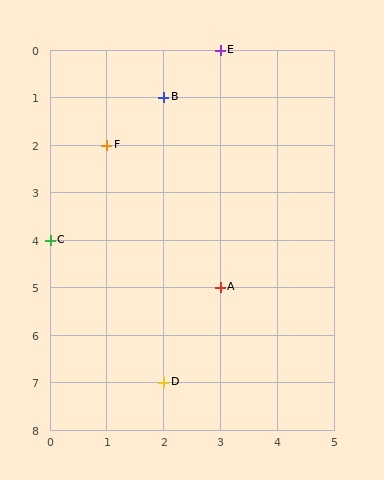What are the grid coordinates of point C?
Point C is at grid coordinates (0, 4).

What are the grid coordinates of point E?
Point E is at grid coordinates (3, 0).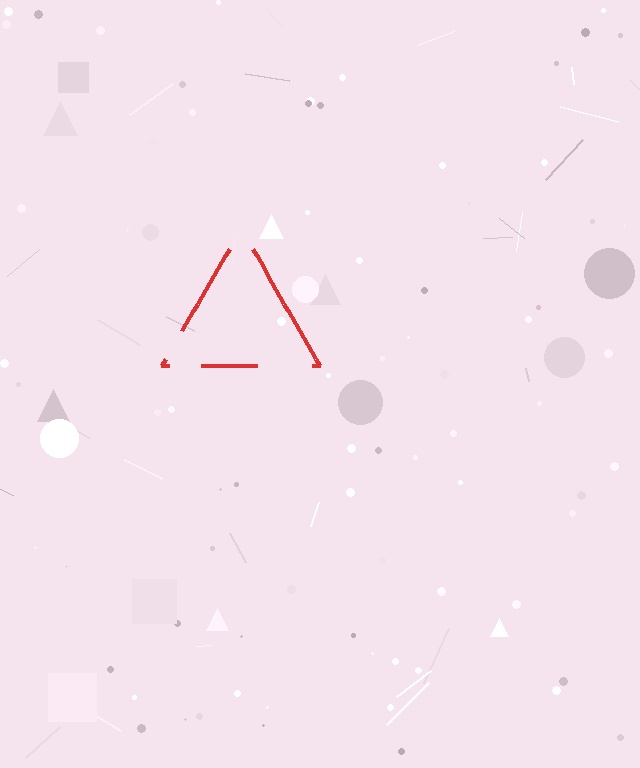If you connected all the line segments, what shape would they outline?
They would outline a triangle.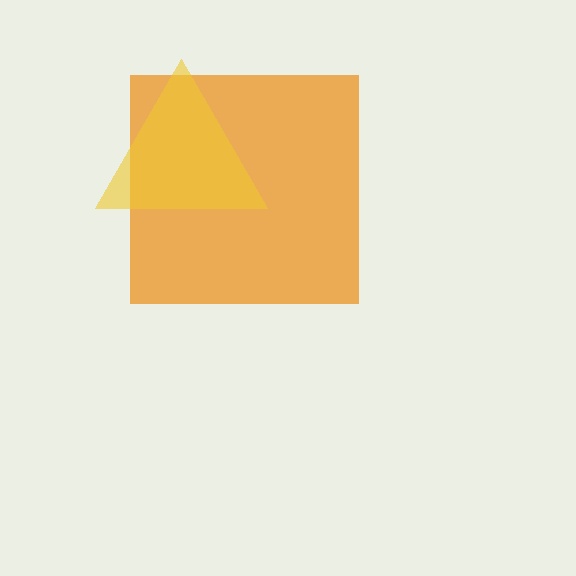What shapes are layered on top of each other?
The layered shapes are: an orange square, a yellow triangle.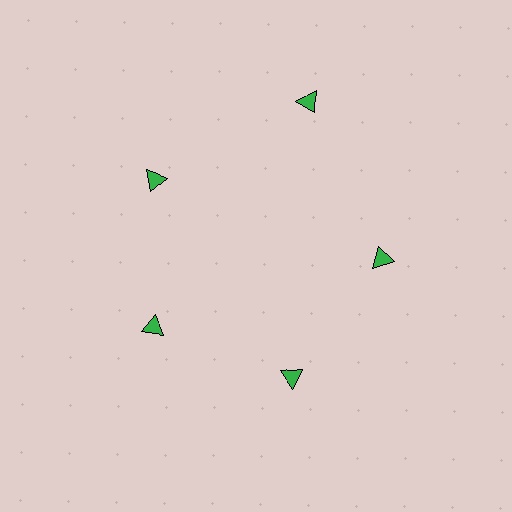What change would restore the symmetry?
The symmetry would be restored by moving it inward, back onto the ring so that all 5 triangles sit at equal angles and equal distance from the center.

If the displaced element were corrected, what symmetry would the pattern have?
It would have 5-fold rotational symmetry — the pattern would map onto itself every 72 degrees.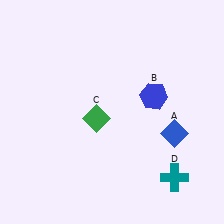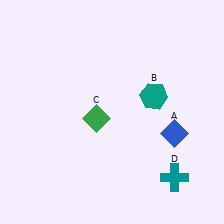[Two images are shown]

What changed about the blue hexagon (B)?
In Image 1, B is blue. In Image 2, it changed to teal.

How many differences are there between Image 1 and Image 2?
There is 1 difference between the two images.